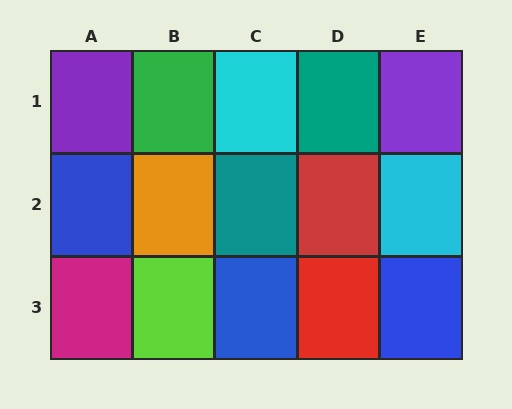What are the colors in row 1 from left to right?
Purple, green, cyan, teal, purple.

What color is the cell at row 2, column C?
Teal.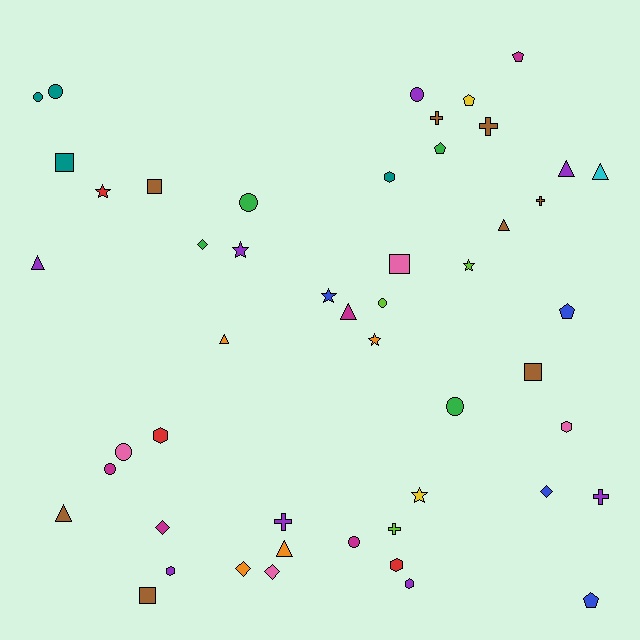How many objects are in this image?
There are 50 objects.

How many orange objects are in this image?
There are 4 orange objects.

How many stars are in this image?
There are 6 stars.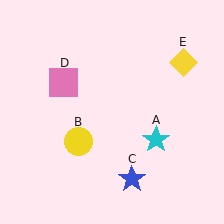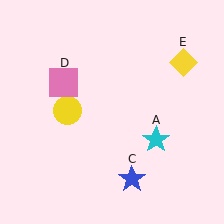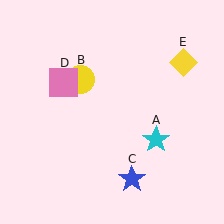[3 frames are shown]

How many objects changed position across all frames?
1 object changed position: yellow circle (object B).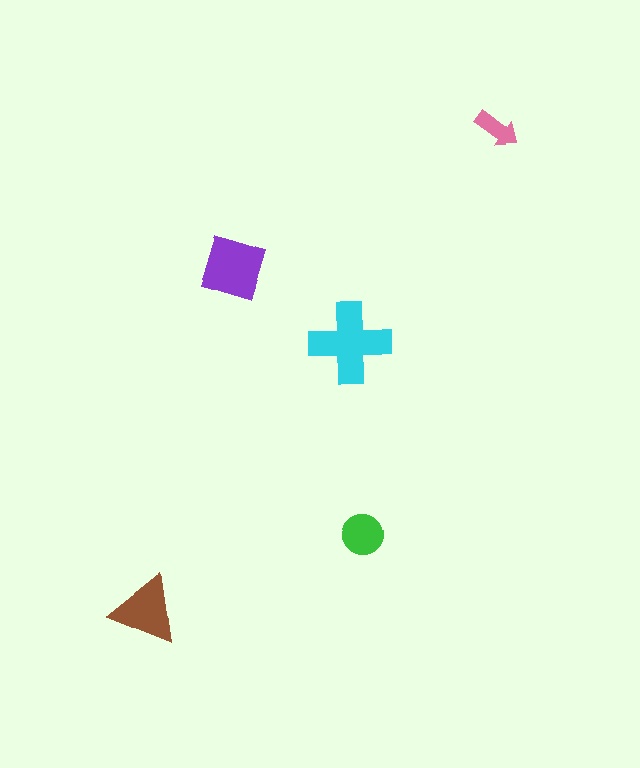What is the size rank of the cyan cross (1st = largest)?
1st.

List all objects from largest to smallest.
The cyan cross, the purple diamond, the brown triangle, the green circle, the pink arrow.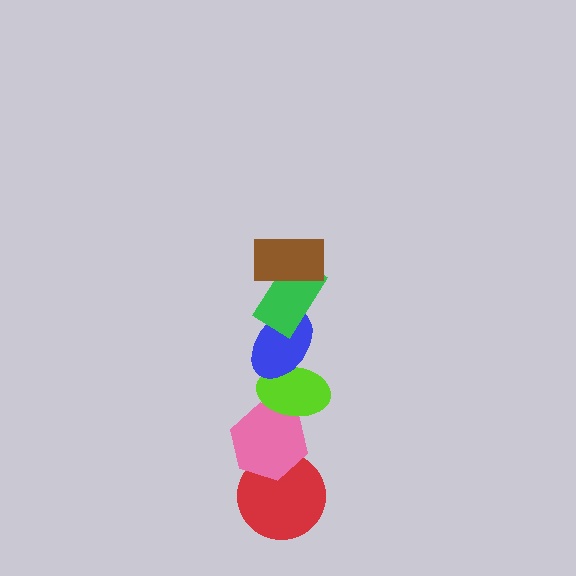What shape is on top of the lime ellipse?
The blue ellipse is on top of the lime ellipse.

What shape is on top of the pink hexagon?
The lime ellipse is on top of the pink hexagon.